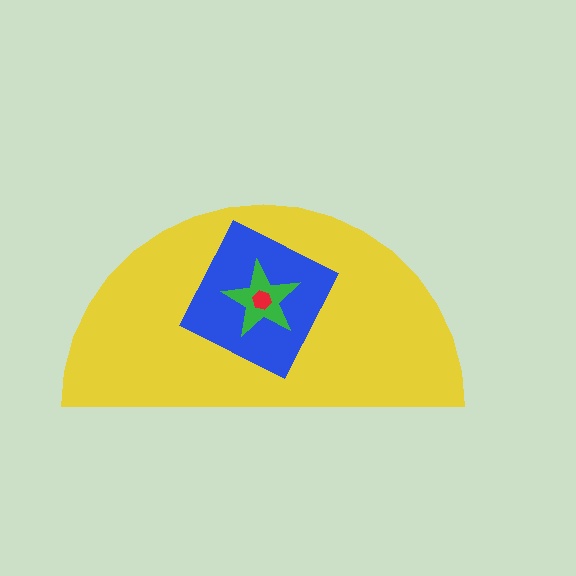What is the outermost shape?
The yellow semicircle.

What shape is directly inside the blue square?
The green star.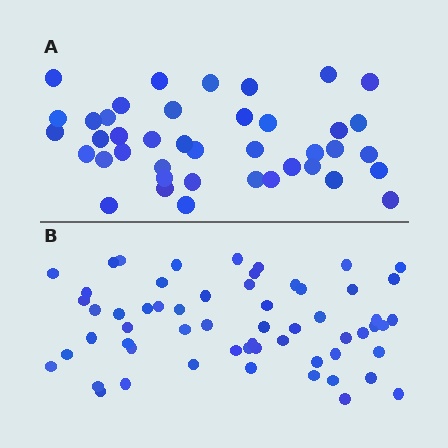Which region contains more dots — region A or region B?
Region B (the bottom region) has more dots.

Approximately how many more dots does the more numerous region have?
Region B has approximately 20 more dots than region A.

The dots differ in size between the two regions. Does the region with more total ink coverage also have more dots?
No. Region A has more total ink coverage because its dots are larger, but region B actually contains more individual dots. Total area can be misleading — the number of items is what matters here.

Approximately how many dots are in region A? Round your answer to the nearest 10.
About 40 dots. (The exact count is 41, which rounds to 40.)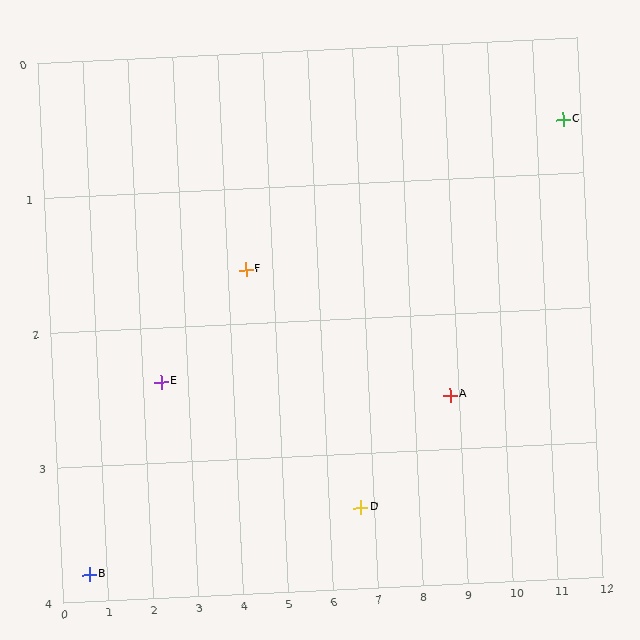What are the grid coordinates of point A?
Point A is at approximately (8.8, 2.6).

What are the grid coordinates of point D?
Point D is at approximately (6.7, 3.4).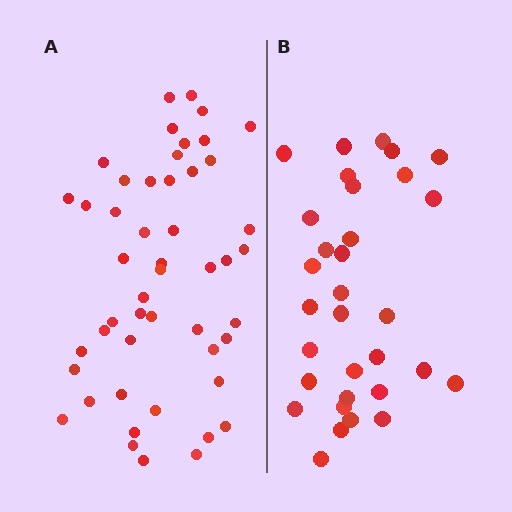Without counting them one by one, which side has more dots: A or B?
Region A (the left region) has more dots.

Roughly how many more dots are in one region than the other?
Region A has approximately 15 more dots than region B.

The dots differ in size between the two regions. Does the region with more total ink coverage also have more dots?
No. Region B has more total ink coverage because its dots are larger, but region A actually contains more individual dots. Total area can be misleading — the number of items is what matters here.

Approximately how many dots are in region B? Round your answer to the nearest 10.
About 30 dots. (The exact count is 32, which rounds to 30.)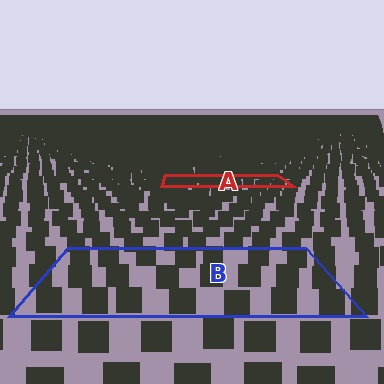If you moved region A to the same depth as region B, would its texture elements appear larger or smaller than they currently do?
They would appear larger. At a closer depth, the same texture elements are projected at a bigger on-screen size.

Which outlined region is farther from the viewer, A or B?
Region A is farther from the viewer — the texture elements inside it appear smaller and more densely packed.